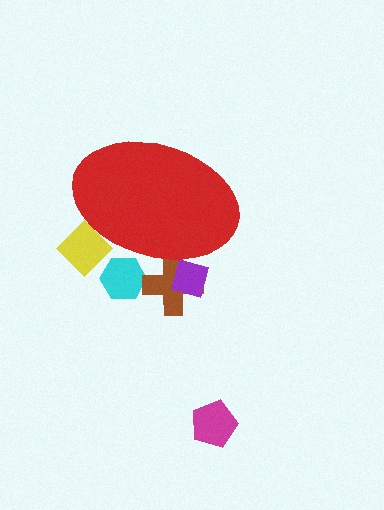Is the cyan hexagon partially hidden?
Yes, the cyan hexagon is partially hidden behind the red ellipse.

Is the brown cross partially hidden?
Yes, the brown cross is partially hidden behind the red ellipse.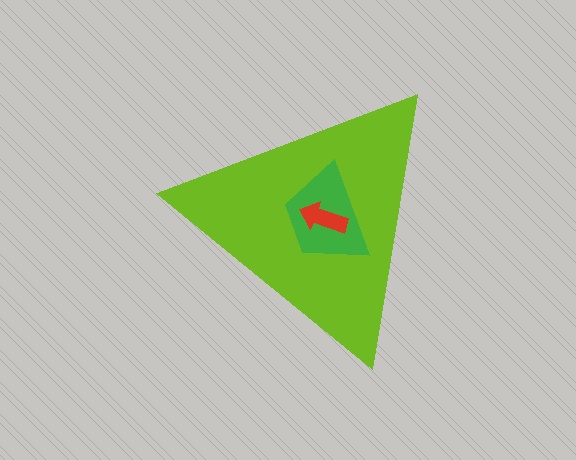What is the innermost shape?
The red arrow.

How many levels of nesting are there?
3.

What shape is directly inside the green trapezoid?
The red arrow.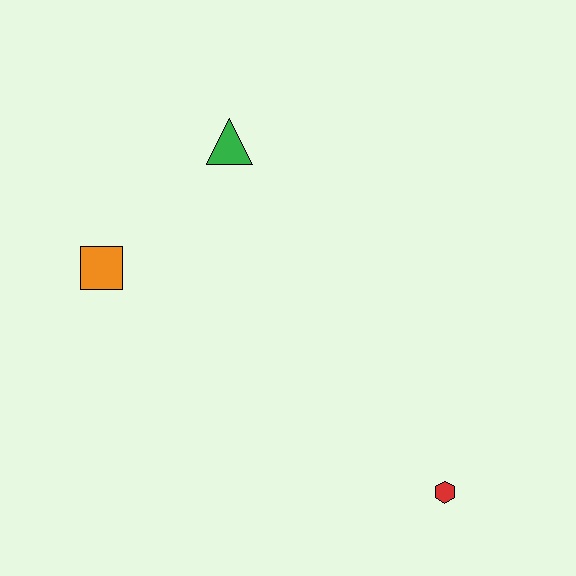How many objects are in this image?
There are 3 objects.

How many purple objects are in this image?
There are no purple objects.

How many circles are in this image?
There are no circles.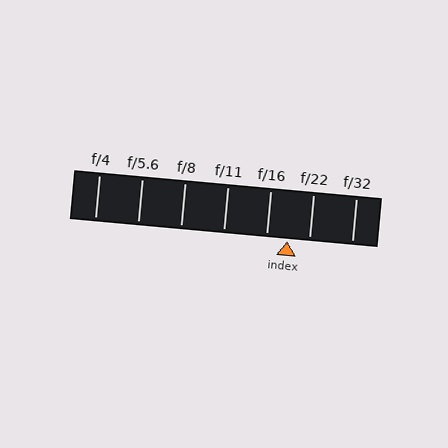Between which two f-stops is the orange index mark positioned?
The index mark is between f/16 and f/22.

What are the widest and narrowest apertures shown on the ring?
The widest aperture shown is f/4 and the narrowest is f/32.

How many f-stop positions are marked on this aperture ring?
There are 7 f-stop positions marked.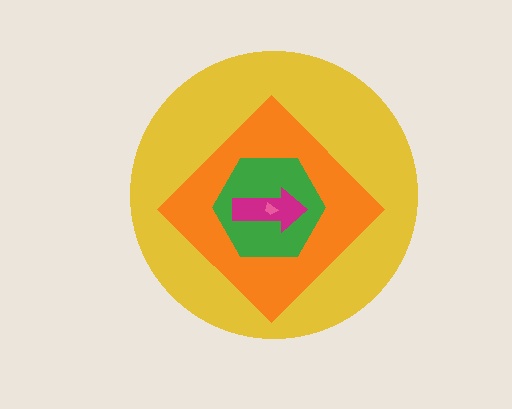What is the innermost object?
The pink trapezoid.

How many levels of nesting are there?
5.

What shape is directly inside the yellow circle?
The orange diamond.